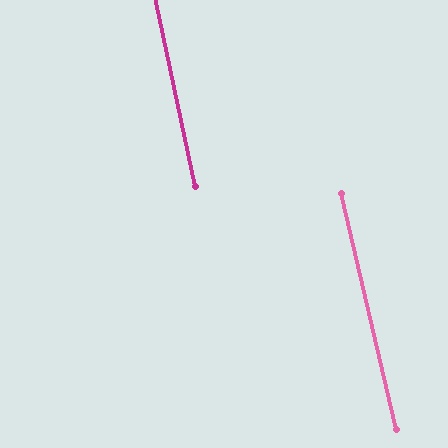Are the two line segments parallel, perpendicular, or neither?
Parallel — their directions differ by only 0.9°.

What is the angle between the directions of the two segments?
Approximately 1 degree.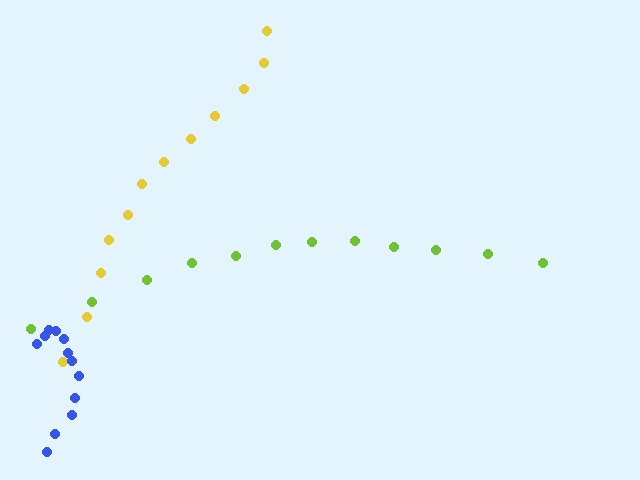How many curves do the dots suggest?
There are 3 distinct paths.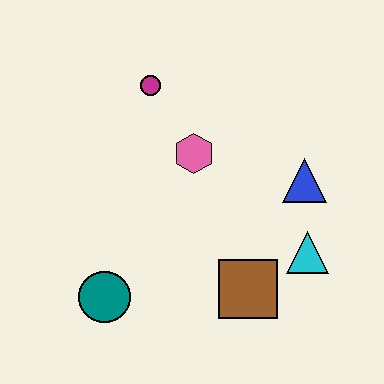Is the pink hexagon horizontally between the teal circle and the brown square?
Yes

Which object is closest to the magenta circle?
The pink hexagon is closest to the magenta circle.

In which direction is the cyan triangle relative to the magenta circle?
The cyan triangle is below the magenta circle.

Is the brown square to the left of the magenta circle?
No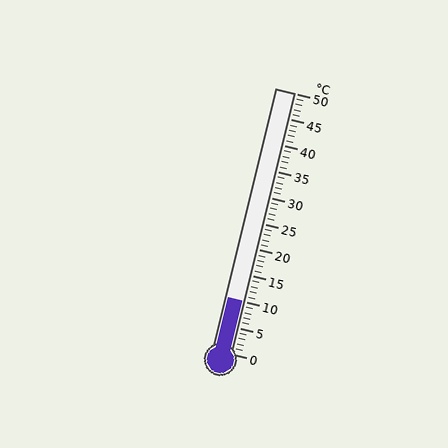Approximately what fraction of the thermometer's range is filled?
The thermometer is filled to approximately 20% of its range.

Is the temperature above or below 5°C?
The temperature is above 5°C.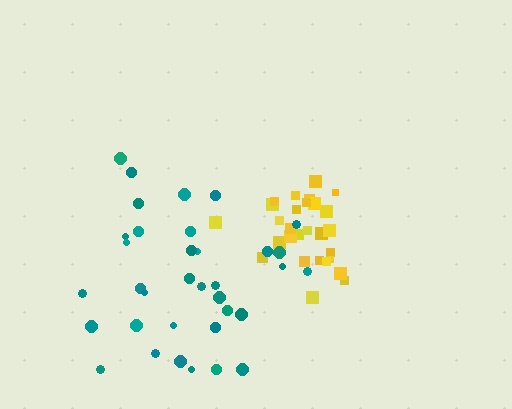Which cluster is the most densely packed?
Yellow.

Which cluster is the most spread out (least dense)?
Teal.